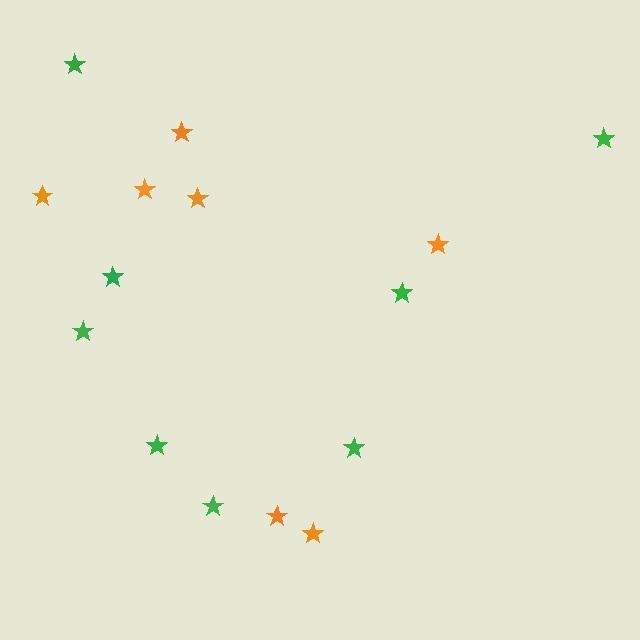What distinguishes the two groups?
There are 2 groups: one group of green stars (8) and one group of orange stars (7).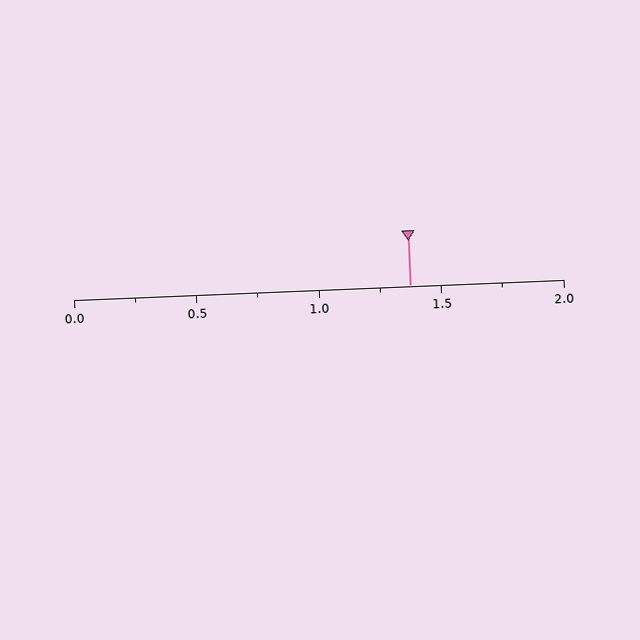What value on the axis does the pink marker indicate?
The marker indicates approximately 1.38.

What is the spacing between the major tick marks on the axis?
The major ticks are spaced 0.5 apart.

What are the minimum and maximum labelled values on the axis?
The axis runs from 0.0 to 2.0.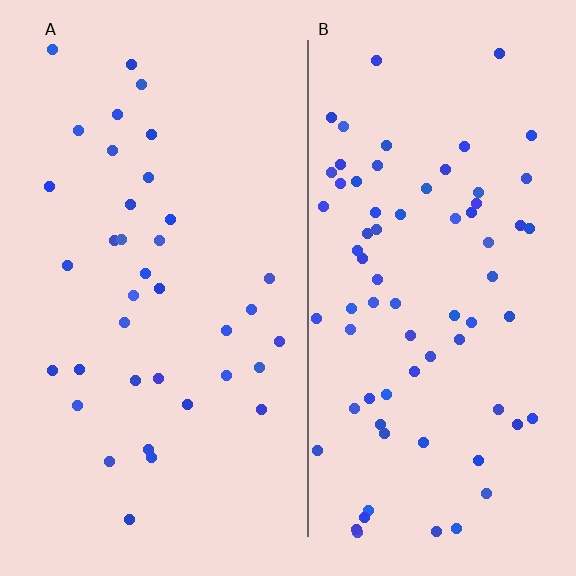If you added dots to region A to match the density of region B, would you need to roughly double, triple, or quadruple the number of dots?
Approximately double.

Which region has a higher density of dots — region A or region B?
B (the right).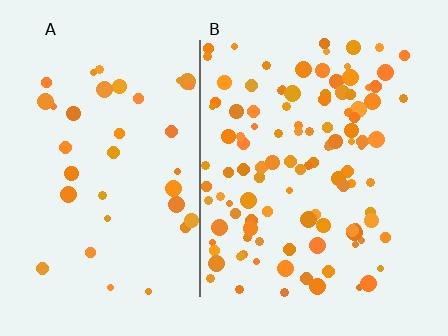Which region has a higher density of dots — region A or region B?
B (the right).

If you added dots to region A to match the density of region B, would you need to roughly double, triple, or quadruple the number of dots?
Approximately triple.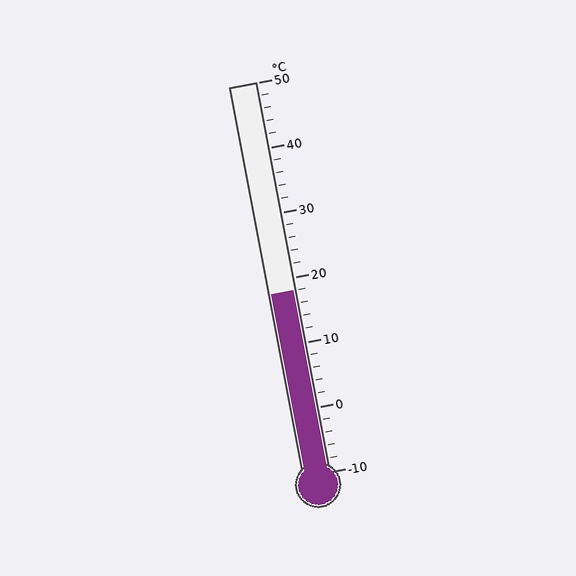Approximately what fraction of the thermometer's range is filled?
The thermometer is filled to approximately 45% of its range.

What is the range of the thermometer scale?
The thermometer scale ranges from -10°C to 50°C.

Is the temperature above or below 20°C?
The temperature is below 20°C.